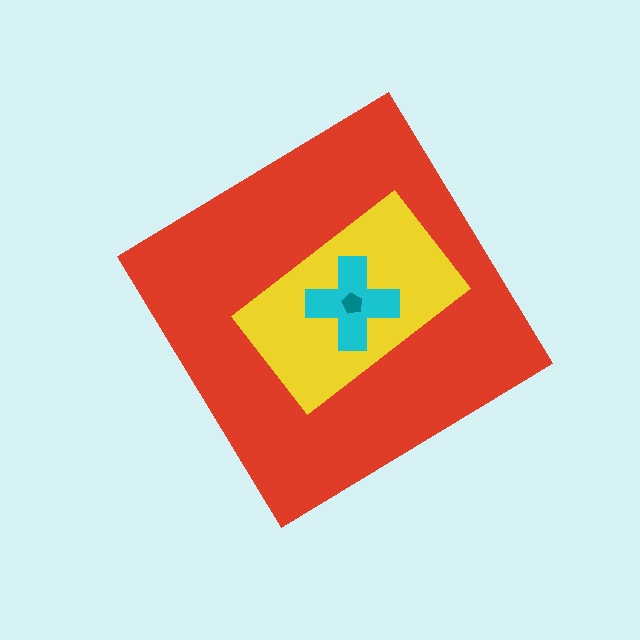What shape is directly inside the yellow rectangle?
The cyan cross.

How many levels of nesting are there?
4.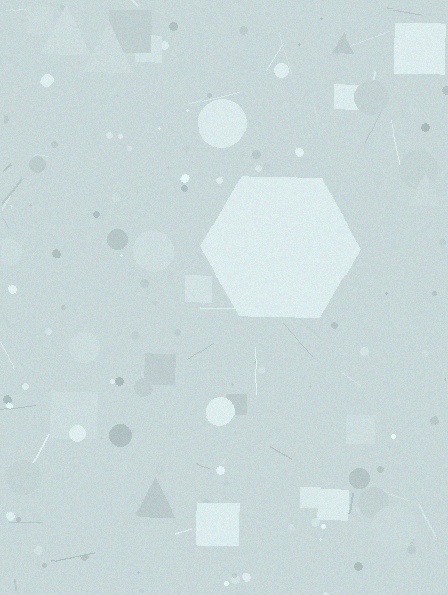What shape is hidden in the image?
A hexagon is hidden in the image.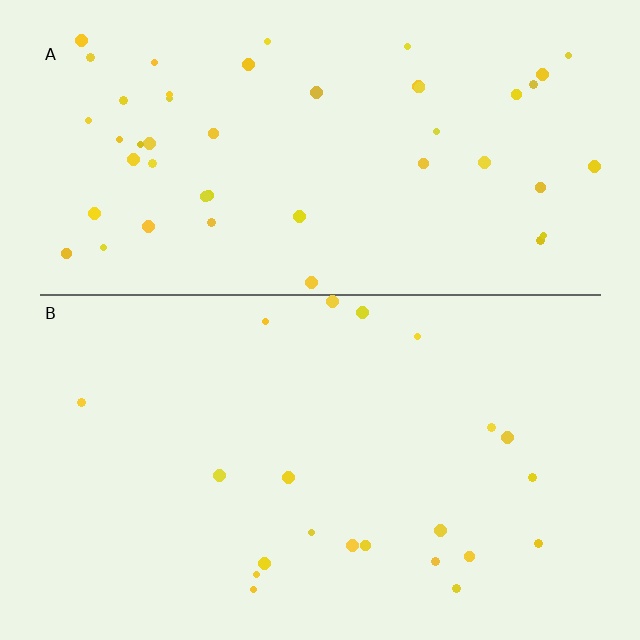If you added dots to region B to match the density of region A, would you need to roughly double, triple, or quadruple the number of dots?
Approximately double.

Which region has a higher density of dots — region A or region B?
A (the top).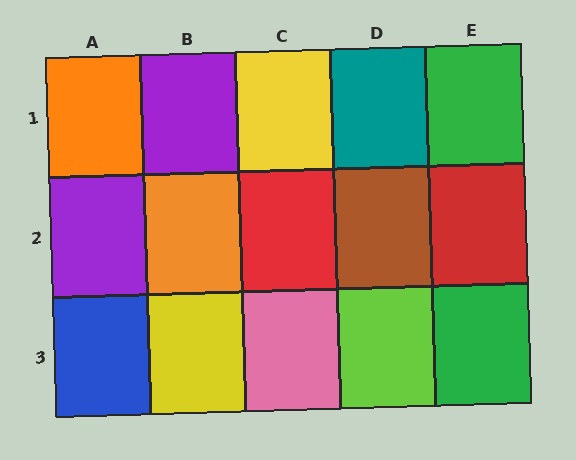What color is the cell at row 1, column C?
Yellow.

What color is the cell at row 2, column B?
Orange.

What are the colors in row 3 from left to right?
Blue, yellow, pink, lime, green.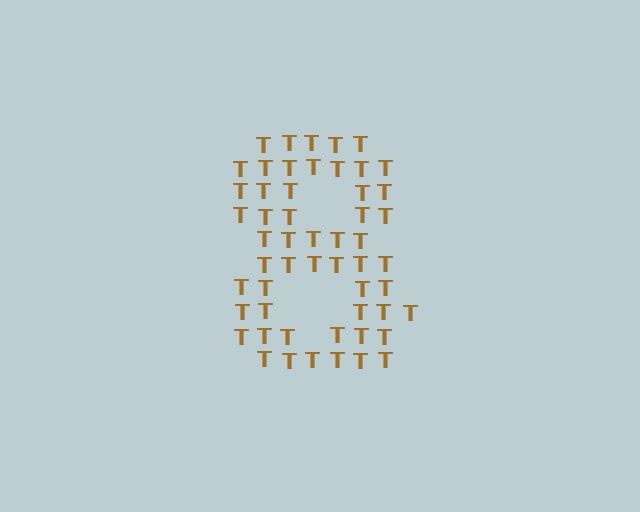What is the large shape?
The large shape is the digit 8.